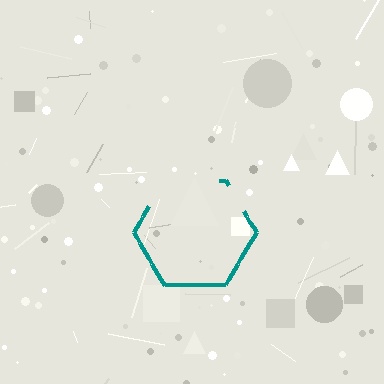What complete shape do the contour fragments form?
The contour fragments form a hexagon.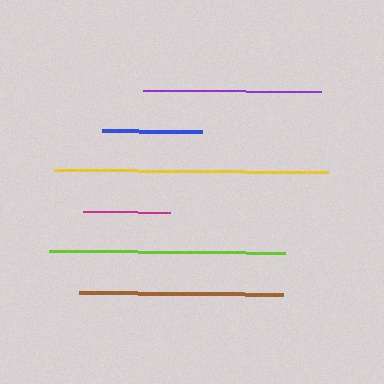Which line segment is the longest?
The yellow line is the longest at approximately 274 pixels.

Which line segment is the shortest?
The magenta line is the shortest at approximately 87 pixels.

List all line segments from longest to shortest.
From longest to shortest: yellow, lime, brown, purple, blue, magenta.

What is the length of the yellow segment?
The yellow segment is approximately 274 pixels long.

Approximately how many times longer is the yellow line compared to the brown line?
The yellow line is approximately 1.3 times the length of the brown line.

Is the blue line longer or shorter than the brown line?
The brown line is longer than the blue line.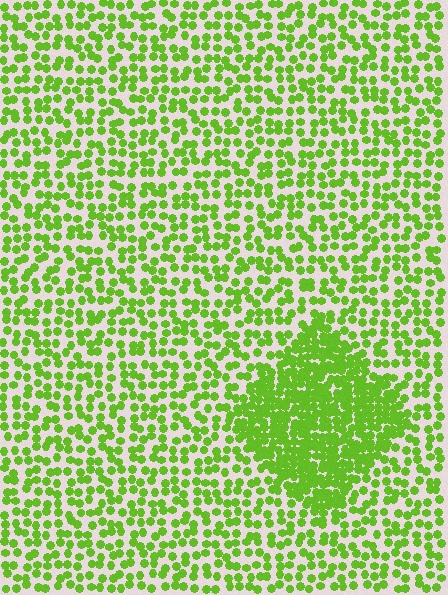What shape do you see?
I see a diamond.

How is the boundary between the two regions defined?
The boundary is defined by a change in element density (approximately 2.2x ratio). All elements are the same color, size, and shape.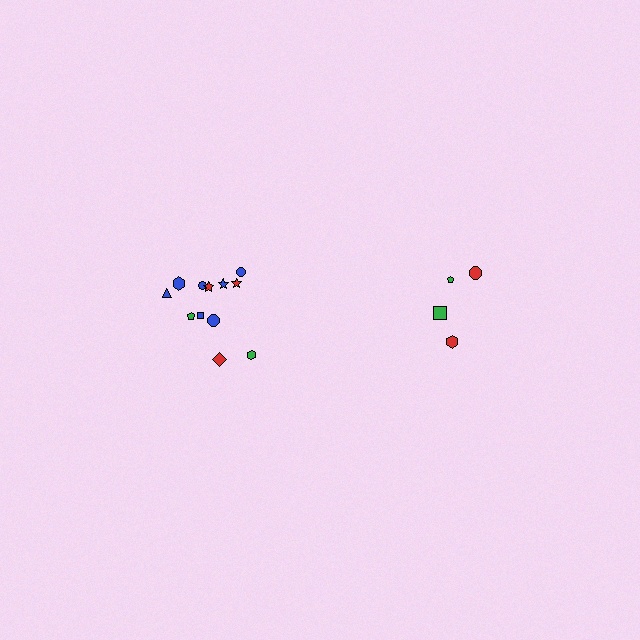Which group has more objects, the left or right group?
The left group.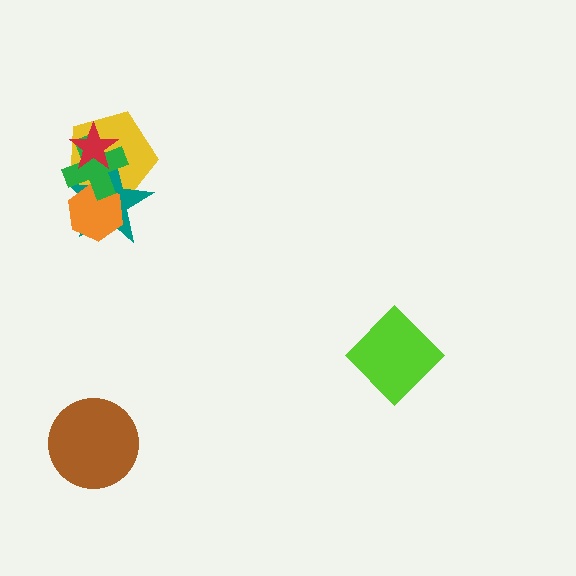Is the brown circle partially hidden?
No, no other shape covers it.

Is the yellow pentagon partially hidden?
Yes, it is partially covered by another shape.